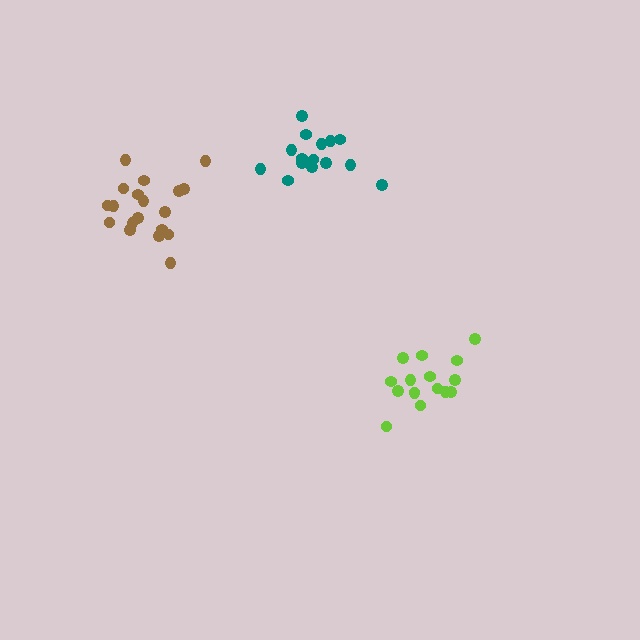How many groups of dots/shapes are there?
There are 3 groups.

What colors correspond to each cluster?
The clusters are colored: lime, brown, teal.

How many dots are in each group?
Group 1: 16 dots, Group 2: 19 dots, Group 3: 15 dots (50 total).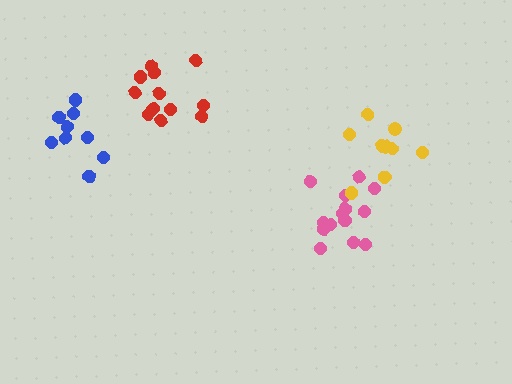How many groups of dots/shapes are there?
There are 4 groups.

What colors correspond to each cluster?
The clusters are colored: pink, yellow, red, blue.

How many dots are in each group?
Group 1: 14 dots, Group 2: 9 dots, Group 3: 12 dots, Group 4: 9 dots (44 total).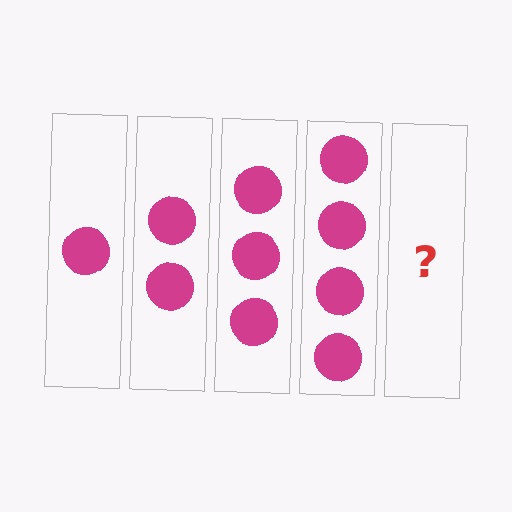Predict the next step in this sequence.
The next step is 5 circles.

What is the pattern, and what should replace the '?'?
The pattern is that each step adds one more circle. The '?' should be 5 circles.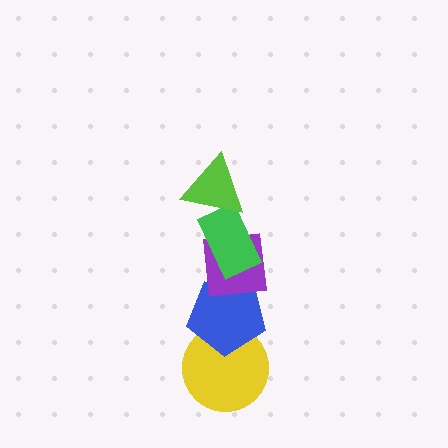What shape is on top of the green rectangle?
The lime triangle is on top of the green rectangle.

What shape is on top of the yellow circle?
The blue pentagon is on top of the yellow circle.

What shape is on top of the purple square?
The green rectangle is on top of the purple square.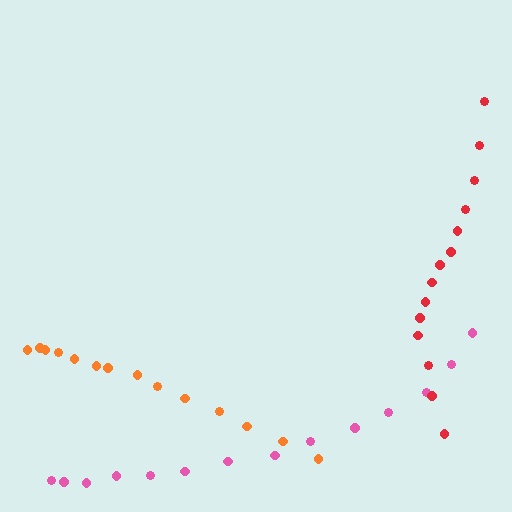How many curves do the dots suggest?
There are 3 distinct paths.